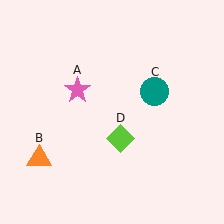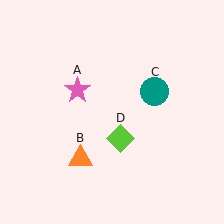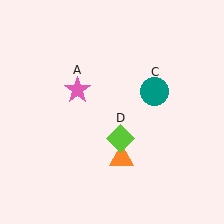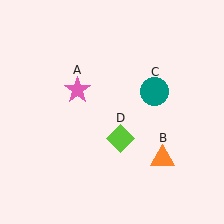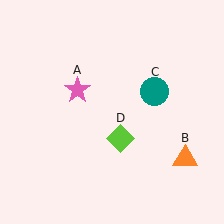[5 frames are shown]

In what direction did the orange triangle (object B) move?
The orange triangle (object B) moved right.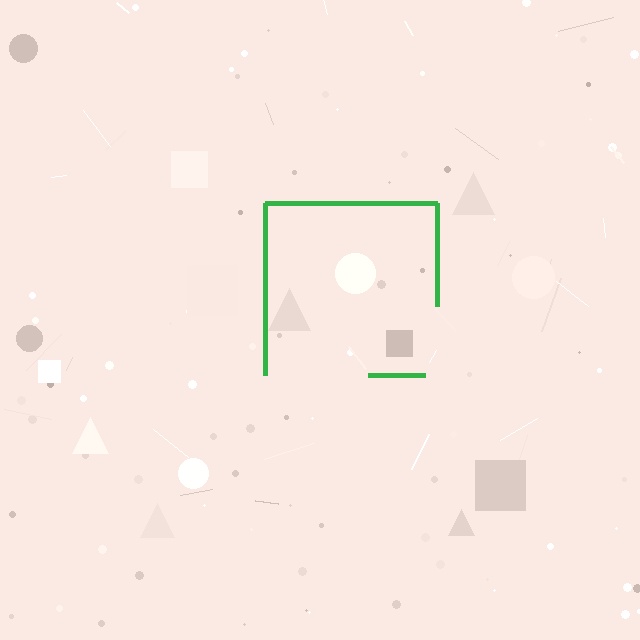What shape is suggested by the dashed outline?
The dashed outline suggests a square.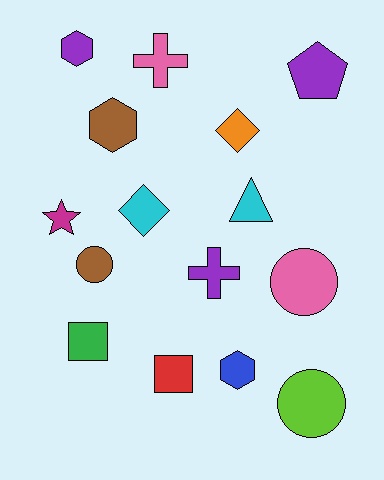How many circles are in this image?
There are 3 circles.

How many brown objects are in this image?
There are 2 brown objects.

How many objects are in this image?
There are 15 objects.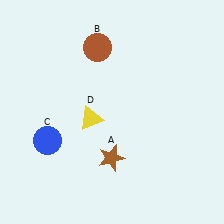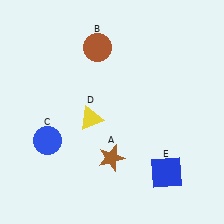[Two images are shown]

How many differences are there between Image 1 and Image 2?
There is 1 difference between the two images.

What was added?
A blue square (E) was added in Image 2.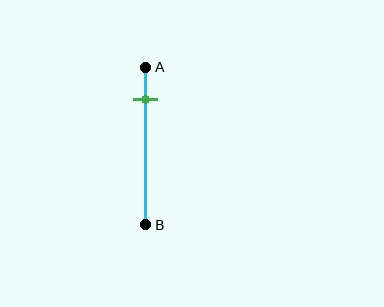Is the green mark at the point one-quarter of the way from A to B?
No, the mark is at about 20% from A, not at the 25% one-quarter point.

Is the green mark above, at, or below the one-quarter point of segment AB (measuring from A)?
The green mark is above the one-quarter point of segment AB.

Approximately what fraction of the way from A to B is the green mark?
The green mark is approximately 20% of the way from A to B.